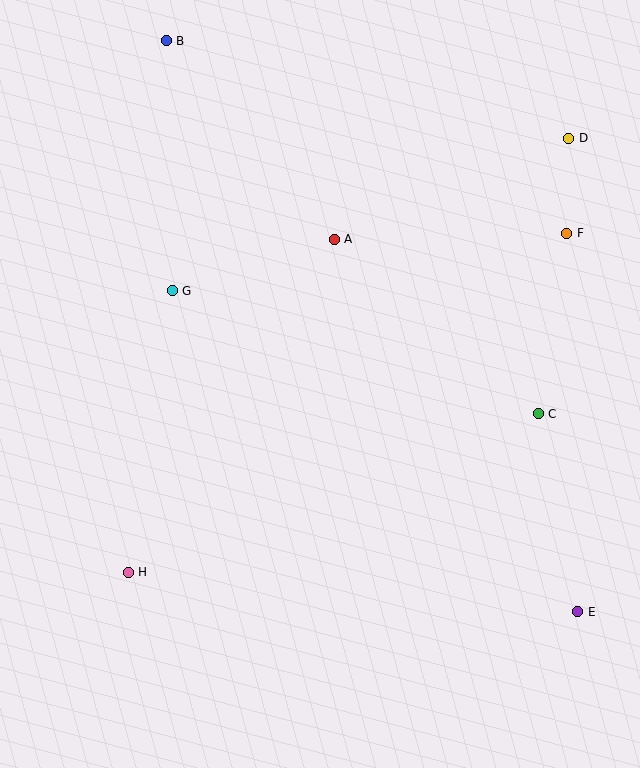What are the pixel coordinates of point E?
Point E is at (578, 612).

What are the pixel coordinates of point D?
Point D is at (569, 138).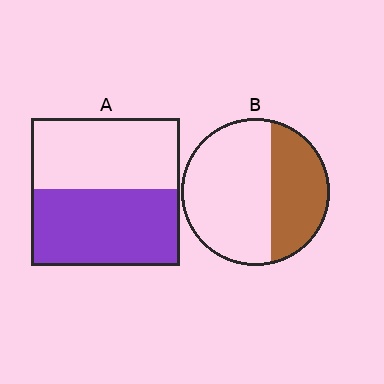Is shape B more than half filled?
No.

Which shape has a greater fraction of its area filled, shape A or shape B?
Shape A.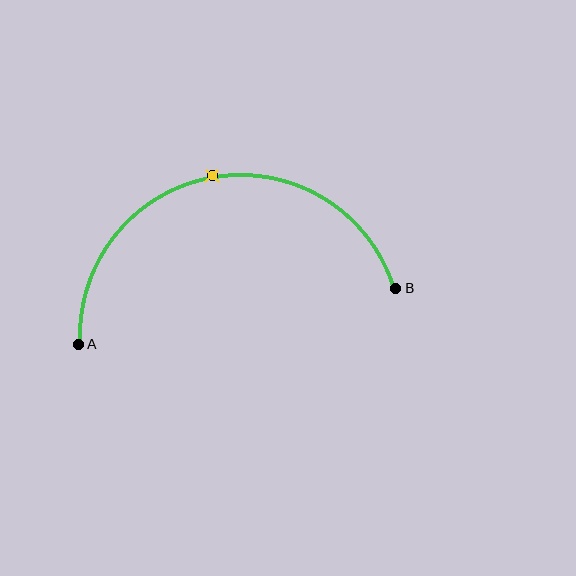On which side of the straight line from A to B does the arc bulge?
The arc bulges above the straight line connecting A and B.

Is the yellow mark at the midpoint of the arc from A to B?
Yes. The yellow mark lies on the arc at equal arc-length from both A and B — it is the arc midpoint.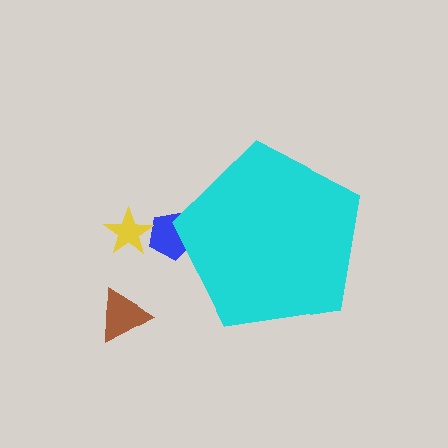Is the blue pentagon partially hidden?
Yes, the blue pentagon is partially hidden behind the cyan pentagon.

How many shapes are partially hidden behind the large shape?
1 shape is partially hidden.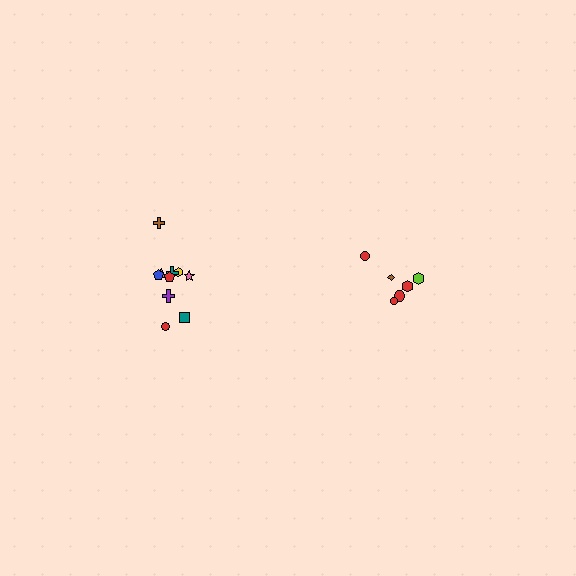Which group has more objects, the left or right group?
The left group.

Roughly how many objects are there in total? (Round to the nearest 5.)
Roughly 15 objects in total.